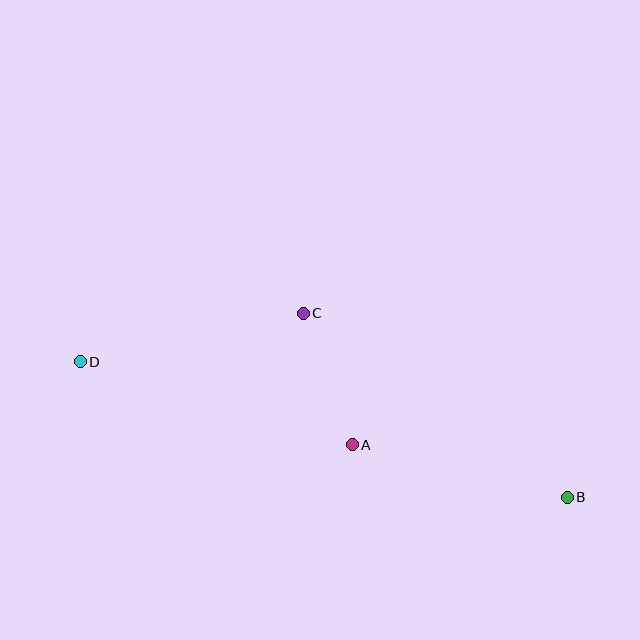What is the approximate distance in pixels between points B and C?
The distance between B and C is approximately 322 pixels.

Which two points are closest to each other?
Points A and C are closest to each other.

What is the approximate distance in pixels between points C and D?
The distance between C and D is approximately 229 pixels.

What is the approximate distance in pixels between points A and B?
The distance between A and B is approximately 221 pixels.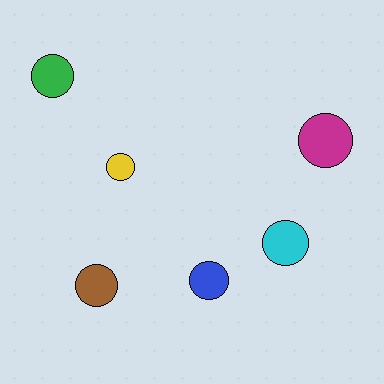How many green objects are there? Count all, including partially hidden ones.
There is 1 green object.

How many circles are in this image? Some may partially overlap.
There are 6 circles.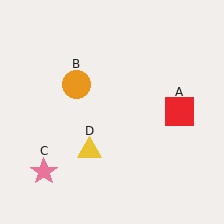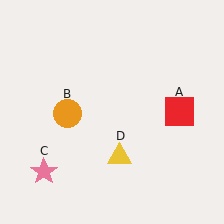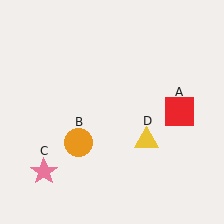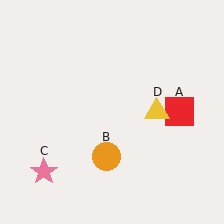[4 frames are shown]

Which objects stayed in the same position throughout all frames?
Red square (object A) and pink star (object C) remained stationary.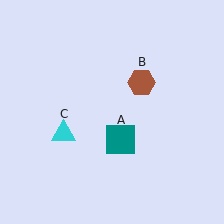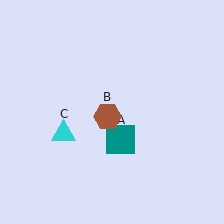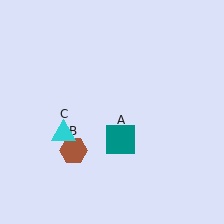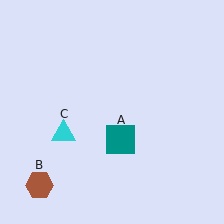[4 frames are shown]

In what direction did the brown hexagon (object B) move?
The brown hexagon (object B) moved down and to the left.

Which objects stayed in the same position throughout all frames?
Teal square (object A) and cyan triangle (object C) remained stationary.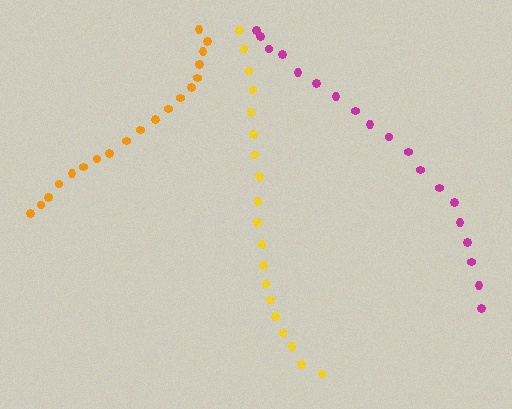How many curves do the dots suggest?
There are 3 distinct paths.